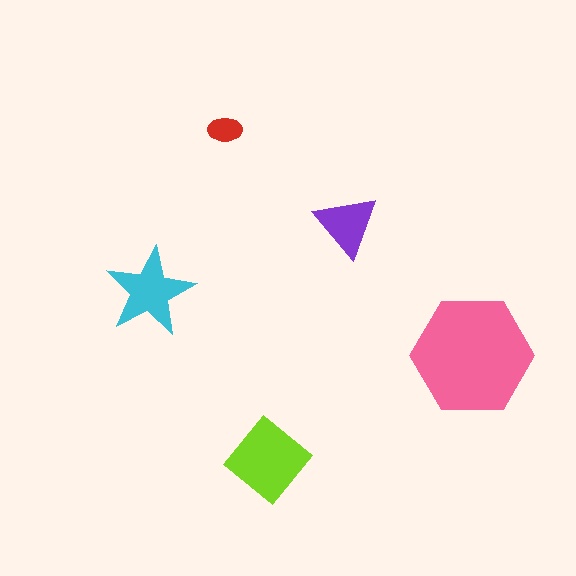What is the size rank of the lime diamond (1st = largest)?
2nd.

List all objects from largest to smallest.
The pink hexagon, the lime diamond, the cyan star, the purple triangle, the red ellipse.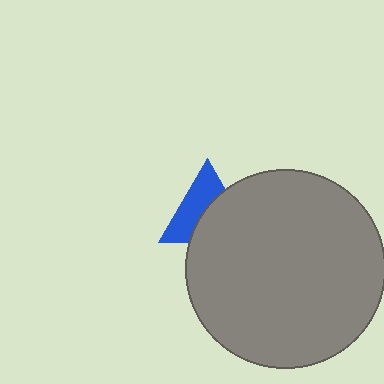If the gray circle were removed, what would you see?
You would see the complete blue triangle.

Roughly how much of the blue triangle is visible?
About half of it is visible (roughly 51%).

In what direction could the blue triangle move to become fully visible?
The blue triangle could move toward the upper-left. That would shift it out from behind the gray circle entirely.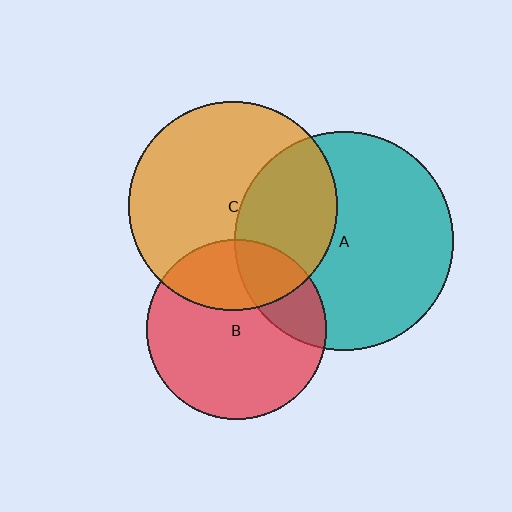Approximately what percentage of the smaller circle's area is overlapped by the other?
Approximately 25%.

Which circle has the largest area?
Circle A (teal).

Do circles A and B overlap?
Yes.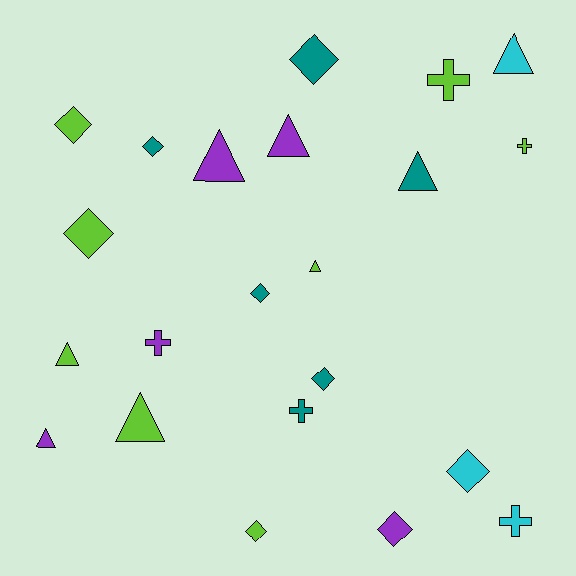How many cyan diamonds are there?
There is 1 cyan diamond.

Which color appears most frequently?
Lime, with 8 objects.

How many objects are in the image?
There are 22 objects.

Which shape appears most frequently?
Diamond, with 9 objects.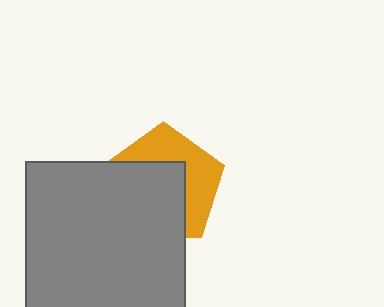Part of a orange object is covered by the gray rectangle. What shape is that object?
It is a pentagon.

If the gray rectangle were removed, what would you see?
You would see the complete orange pentagon.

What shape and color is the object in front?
The object in front is a gray rectangle.